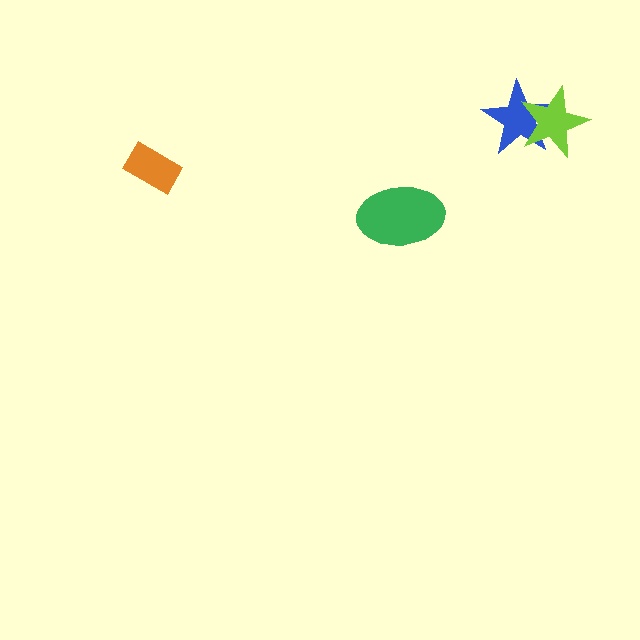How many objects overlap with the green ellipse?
0 objects overlap with the green ellipse.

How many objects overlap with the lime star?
1 object overlaps with the lime star.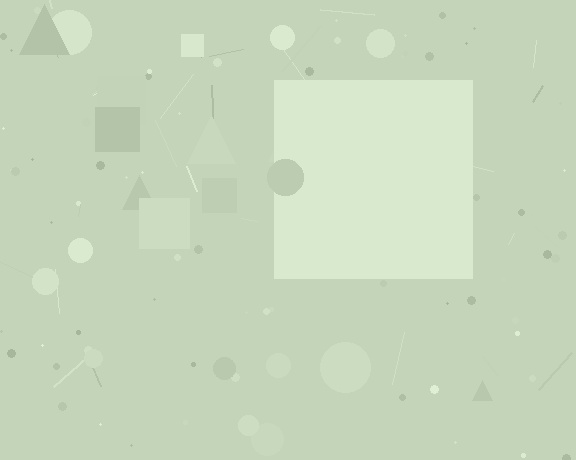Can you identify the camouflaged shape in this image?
The camouflaged shape is a square.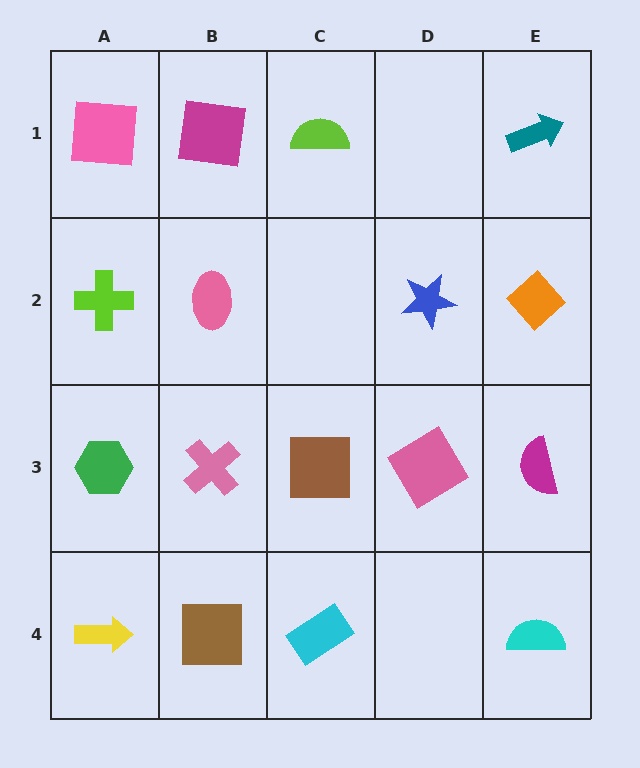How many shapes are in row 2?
4 shapes.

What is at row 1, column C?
A lime semicircle.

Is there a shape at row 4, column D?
No, that cell is empty.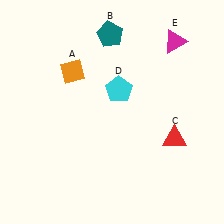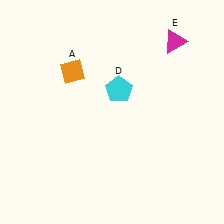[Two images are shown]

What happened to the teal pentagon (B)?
The teal pentagon (B) was removed in Image 2. It was in the top-left area of Image 1.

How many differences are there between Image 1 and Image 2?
There are 2 differences between the two images.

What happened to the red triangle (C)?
The red triangle (C) was removed in Image 2. It was in the bottom-right area of Image 1.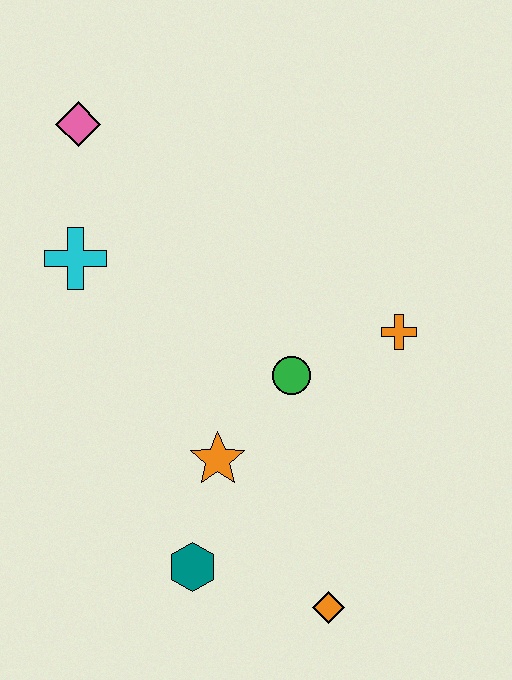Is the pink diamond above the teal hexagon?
Yes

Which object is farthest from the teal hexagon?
The pink diamond is farthest from the teal hexagon.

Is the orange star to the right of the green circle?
No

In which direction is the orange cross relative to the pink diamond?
The orange cross is to the right of the pink diamond.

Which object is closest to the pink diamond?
The cyan cross is closest to the pink diamond.